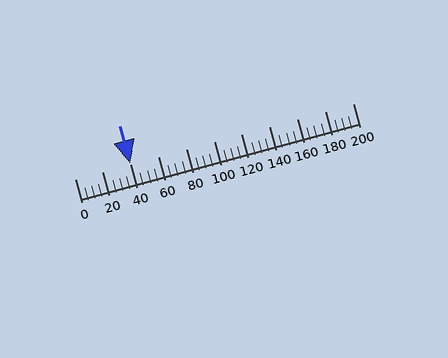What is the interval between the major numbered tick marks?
The major tick marks are spaced 20 units apart.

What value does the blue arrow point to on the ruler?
The blue arrow points to approximately 40.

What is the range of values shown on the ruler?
The ruler shows values from 0 to 200.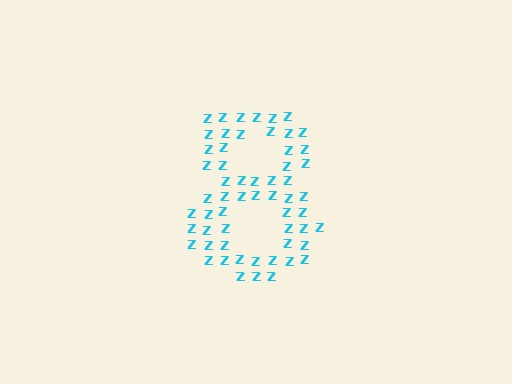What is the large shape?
The large shape is the digit 8.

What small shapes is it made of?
It is made of small letter Z's.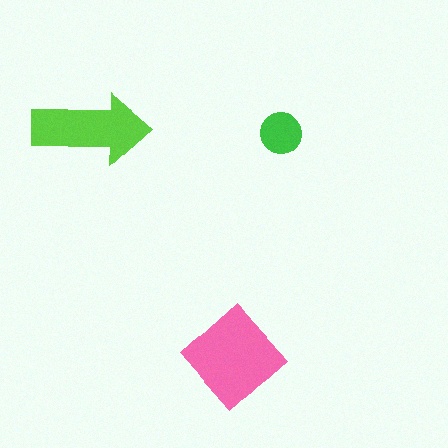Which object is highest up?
The lime arrow is topmost.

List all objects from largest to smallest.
The pink diamond, the lime arrow, the green circle.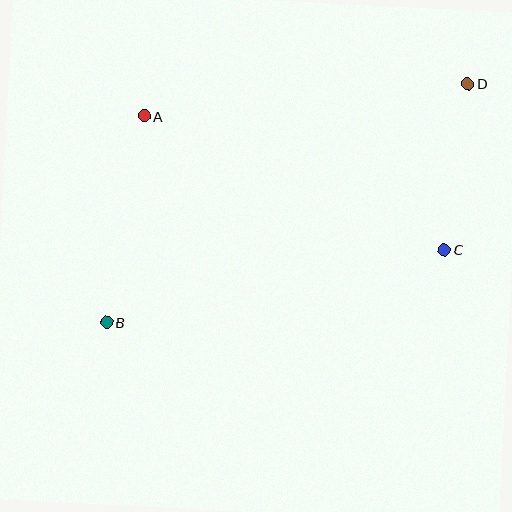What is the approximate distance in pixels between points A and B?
The distance between A and B is approximately 210 pixels.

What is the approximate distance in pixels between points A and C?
The distance between A and C is approximately 329 pixels.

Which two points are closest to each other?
Points C and D are closest to each other.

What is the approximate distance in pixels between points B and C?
The distance between B and C is approximately 345 pixels.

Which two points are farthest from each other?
Points B and D are farthest from each other.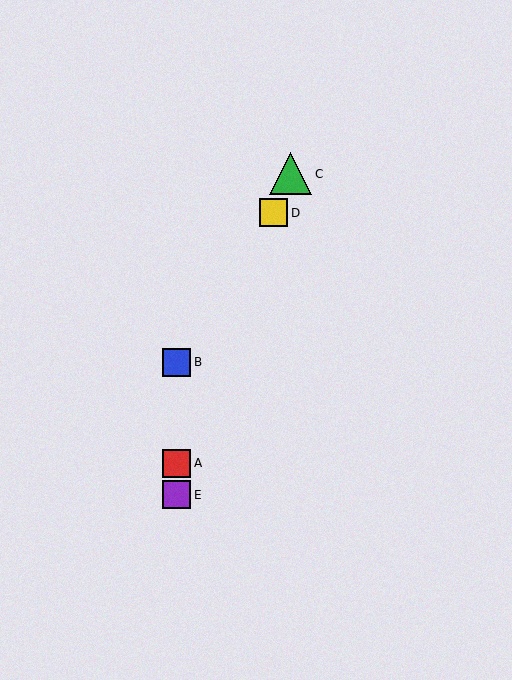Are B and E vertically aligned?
Yes, both are at x≈177.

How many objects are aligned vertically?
3 objects (A, B, E) are aligned vertically.